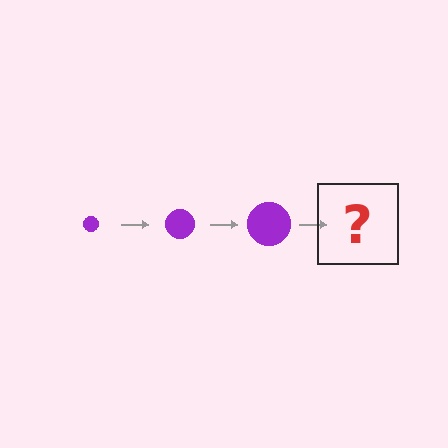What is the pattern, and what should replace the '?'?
The pattern is that the circle gets progressively larger each step. The '?' should be a purple circle, larger than the previous one.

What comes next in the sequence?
The next element should be a purple circle, larger than the previous one.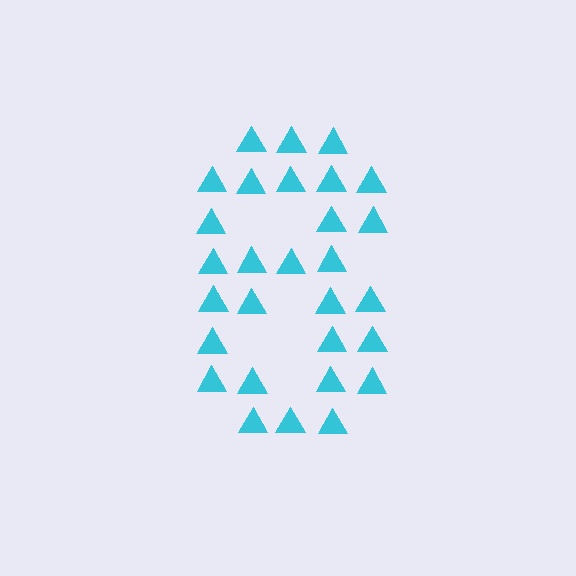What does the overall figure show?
The overall figure shows the digit 8.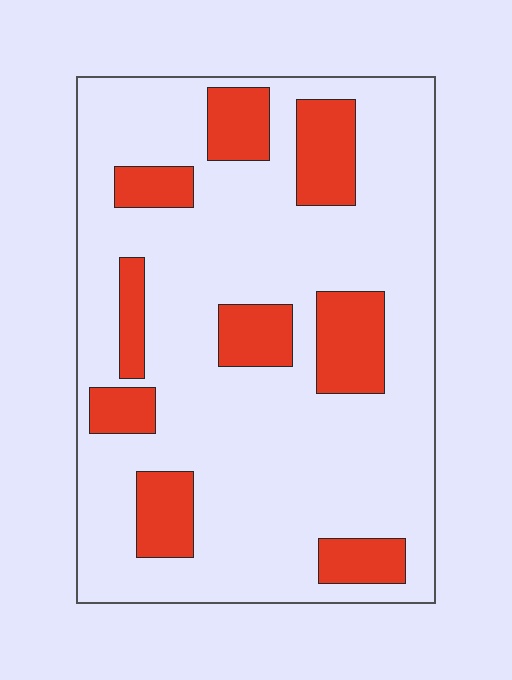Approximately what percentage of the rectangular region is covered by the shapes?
Approximately 20%.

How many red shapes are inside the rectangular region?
9.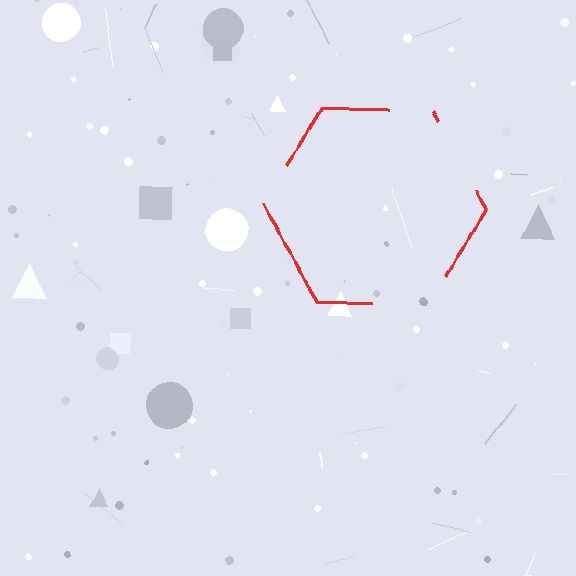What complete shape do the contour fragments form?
The contour fragments form a hexagon.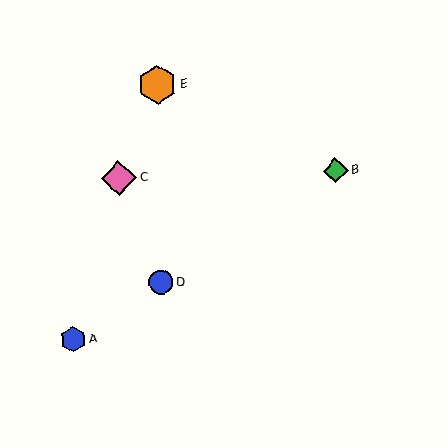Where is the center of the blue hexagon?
The center of the blue hexagon is at (73, 339).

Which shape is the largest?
The orange hexagon (labeled E) is the largest.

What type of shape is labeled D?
Shape D is a blue circle.